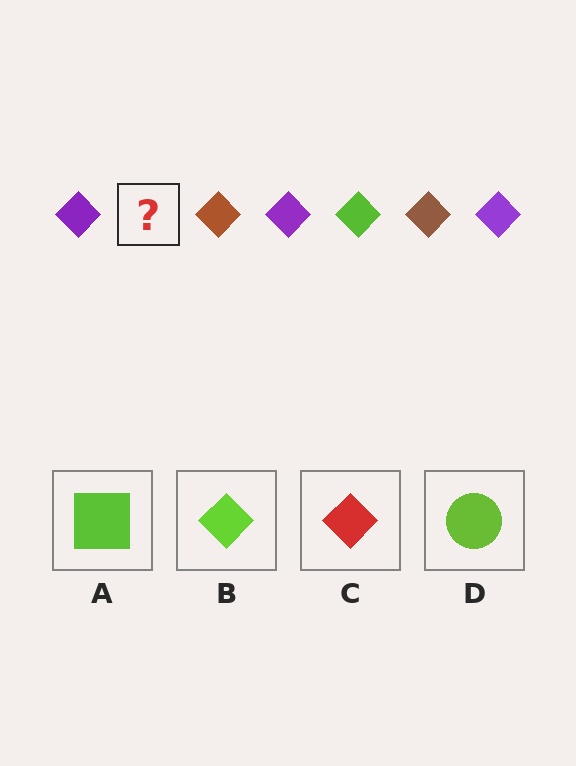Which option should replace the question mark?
Option B.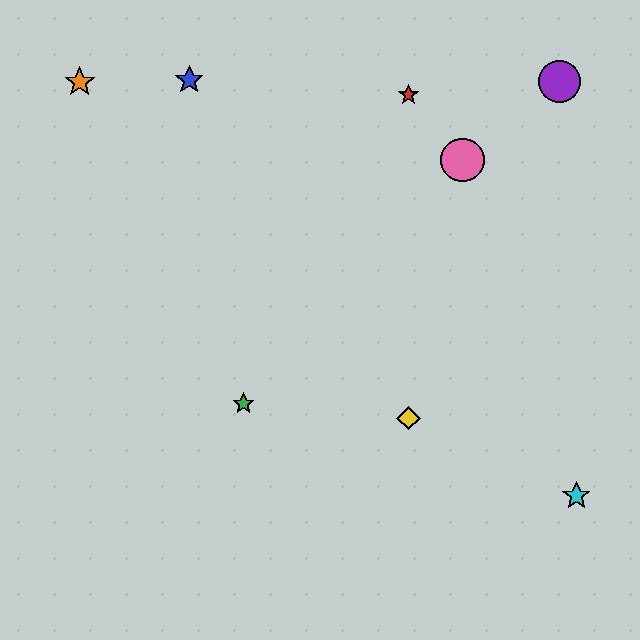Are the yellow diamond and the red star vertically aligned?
Yes, both are at x≈408.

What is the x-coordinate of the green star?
The green star is at x≈243.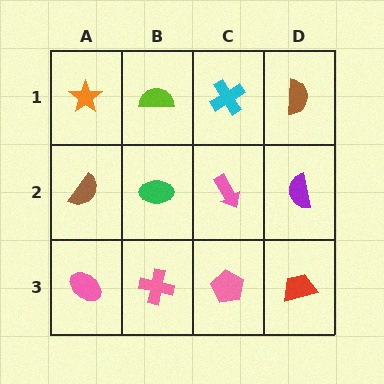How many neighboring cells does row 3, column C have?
3.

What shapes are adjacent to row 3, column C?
A pink arrow (row 2, column C), a pink cross (row 3, column B), a red trapezoid (row 3, column D).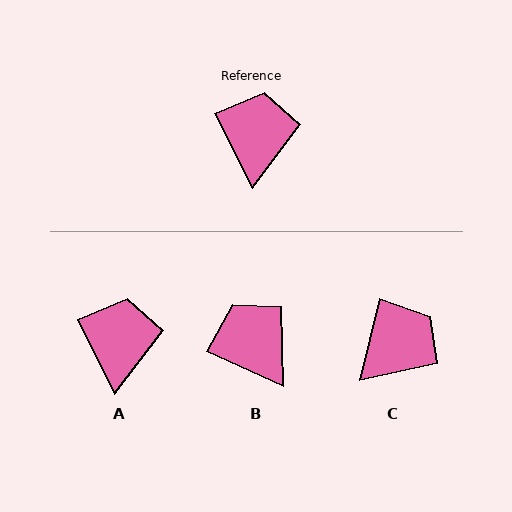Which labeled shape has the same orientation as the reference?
A.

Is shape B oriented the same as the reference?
No, it is off by about 39 degrees.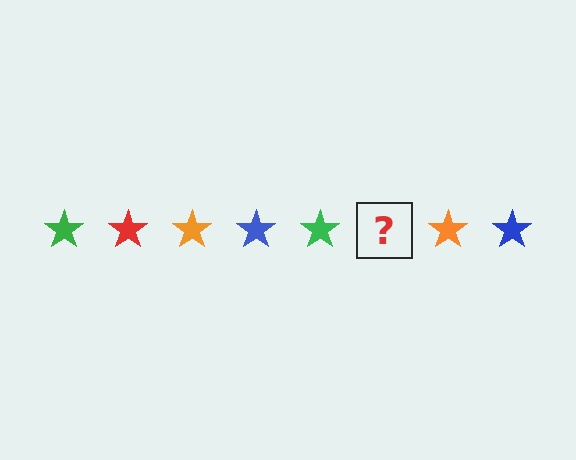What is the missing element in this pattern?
The missing element is a red star.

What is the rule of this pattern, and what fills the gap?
The rule is that the pattern cycles through green, red, orange, blue stars. The gap should be filled with a red star.